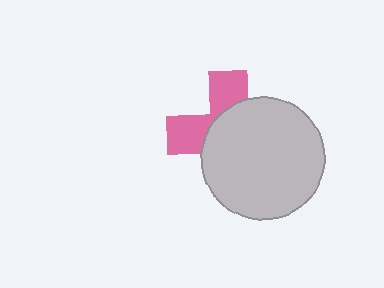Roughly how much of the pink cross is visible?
A small part of it is visible (roughly 36%).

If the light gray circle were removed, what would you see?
You would see the complete pink cross.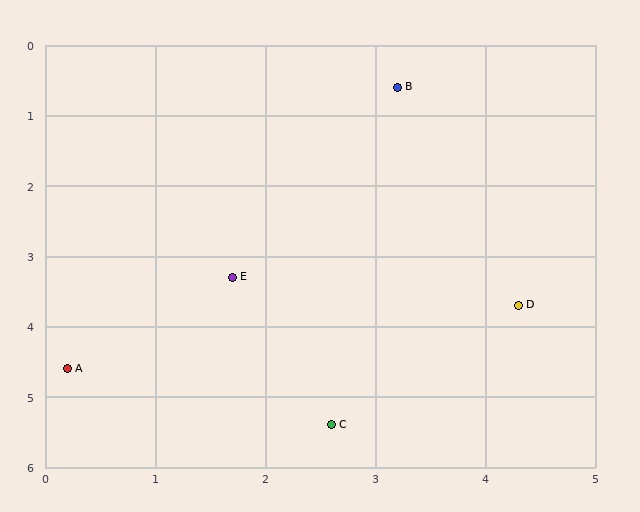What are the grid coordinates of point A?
Point A is at approximately (0.2, 4.6).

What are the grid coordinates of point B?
Point B is at approximately (3.2, 0.6).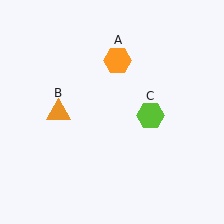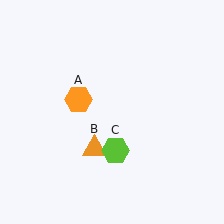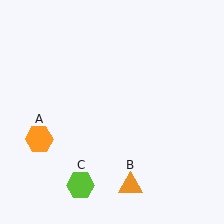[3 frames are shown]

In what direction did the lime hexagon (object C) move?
The lime hexagon (object C) moved down and to the left.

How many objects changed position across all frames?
3 objects changed position: orange hexagon (object A), orange triangle (object B), lime hexagon (object C).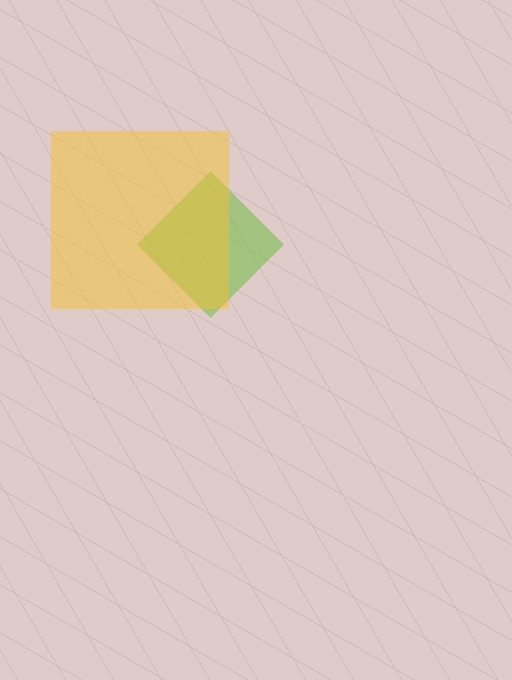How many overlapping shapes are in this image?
There are 2 overlapping shapes in the image.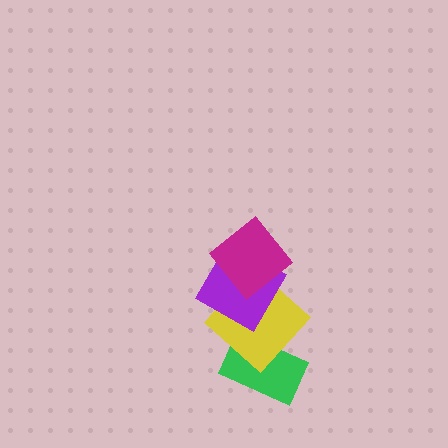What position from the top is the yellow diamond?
The yellow diamond is 3rd from the top.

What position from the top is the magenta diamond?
The magenta diamond is 1st from the top.